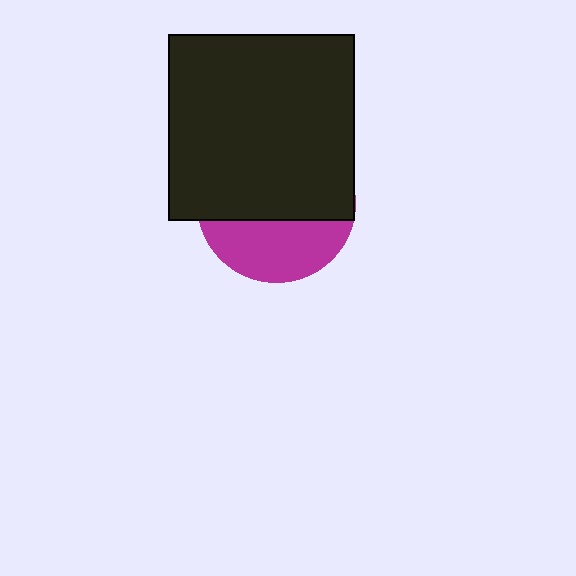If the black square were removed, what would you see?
You would see the complete magenta circle.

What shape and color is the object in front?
The object in front is a black square.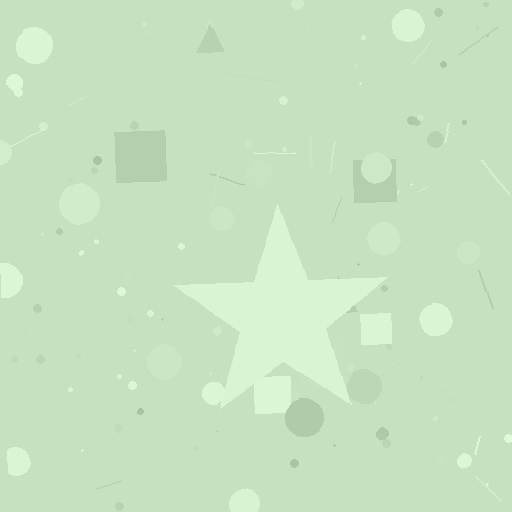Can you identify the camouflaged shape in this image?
The camouflaged shape is a star.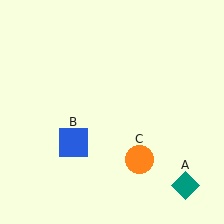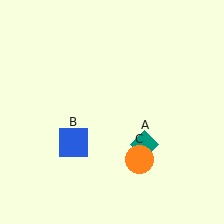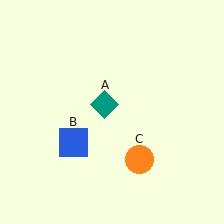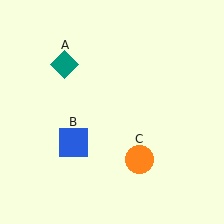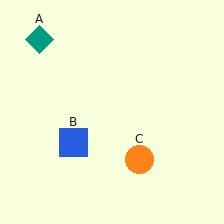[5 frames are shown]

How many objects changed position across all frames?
1 object changed position: teal diamond (object A).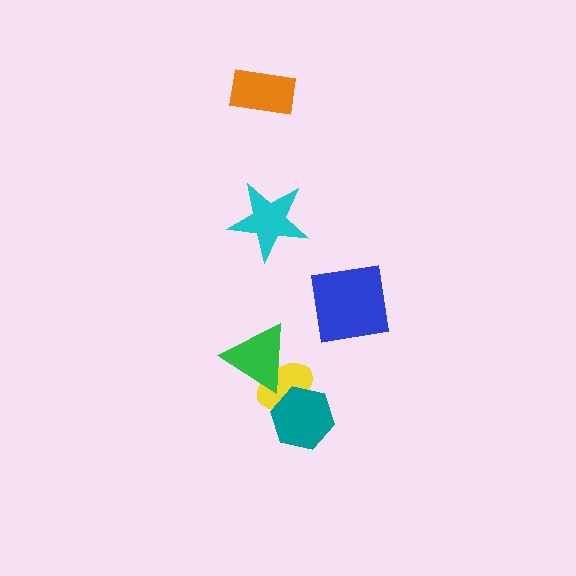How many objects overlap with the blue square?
0 objects overlap with the blue square.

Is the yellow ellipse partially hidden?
Yes, it is partially covered by another shape.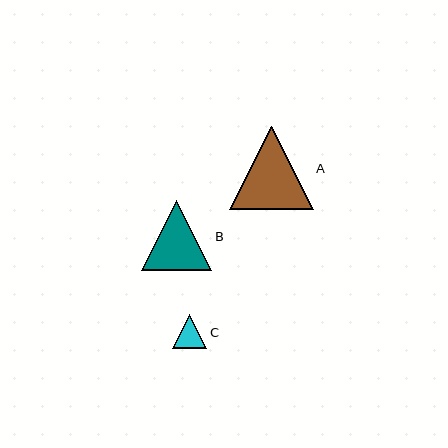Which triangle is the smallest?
Triangle C is the smallest with a size of approximately 34 pixels.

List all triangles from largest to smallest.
From largest to smallest: A, B, C.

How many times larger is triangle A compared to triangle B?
Triangle A is approximately 1.2 times the size of triangle B.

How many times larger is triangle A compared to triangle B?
Triangle A is approximately 1.2 times the size of triangle B.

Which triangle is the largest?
Triangle A is the largest with a size of approximately 83 pixels.